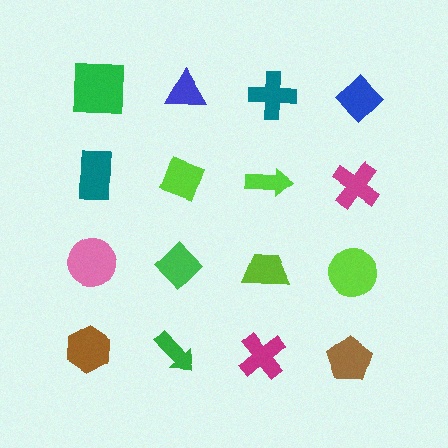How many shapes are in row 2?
4 shapes.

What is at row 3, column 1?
A pink circle.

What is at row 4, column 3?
A magenta cross.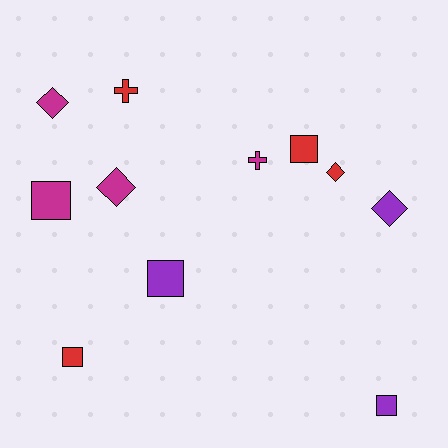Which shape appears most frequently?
Square, with 5 objects.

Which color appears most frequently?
Red, with 4 objects.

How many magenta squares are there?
There is 1 magenta square.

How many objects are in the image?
There are 11 objects.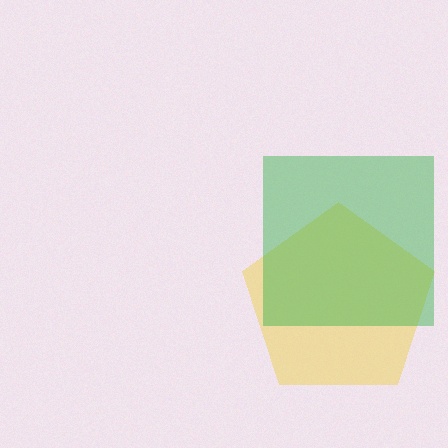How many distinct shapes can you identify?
There are 2 distinct shapes: a yellow pentagon, a green square.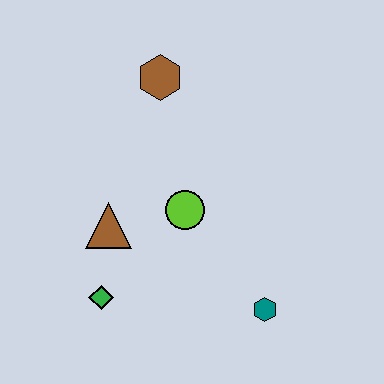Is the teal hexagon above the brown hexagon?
No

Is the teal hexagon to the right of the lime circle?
Yes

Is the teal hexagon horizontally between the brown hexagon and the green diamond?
No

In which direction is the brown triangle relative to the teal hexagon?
The brown triangle is to the left of the teal hexagon.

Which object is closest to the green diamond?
The brown triangle is closest to the green diamond.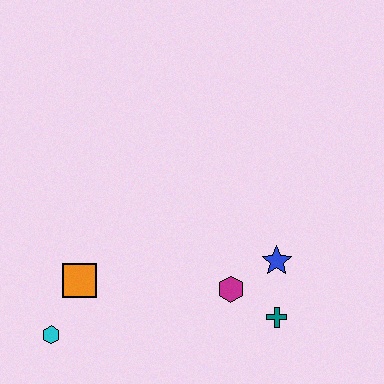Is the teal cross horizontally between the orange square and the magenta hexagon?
No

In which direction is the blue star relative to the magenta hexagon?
The blue star is to the right of the magenta hexagon.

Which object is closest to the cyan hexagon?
The orange square is closest to the cyan hexagon.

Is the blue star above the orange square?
Yes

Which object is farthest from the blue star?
The cyan hexagon is farthest from the blue star.